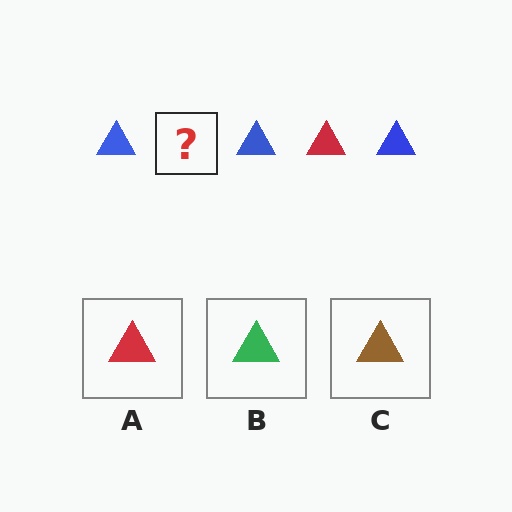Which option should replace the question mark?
Option A.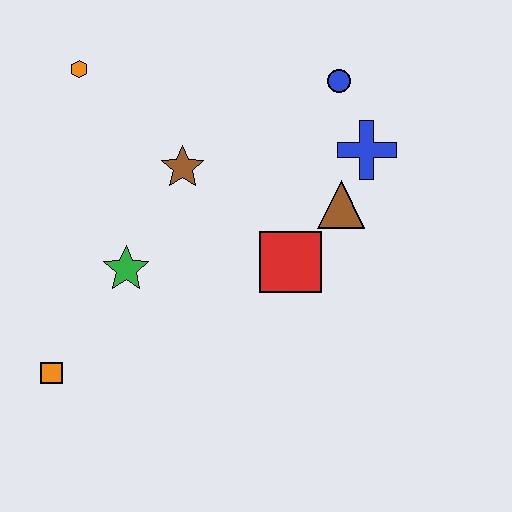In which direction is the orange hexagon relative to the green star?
The orange hexagon is above the green star.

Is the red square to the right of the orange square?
Yes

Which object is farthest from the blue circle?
The orange square is farthest from the blue circle.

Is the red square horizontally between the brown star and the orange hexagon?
No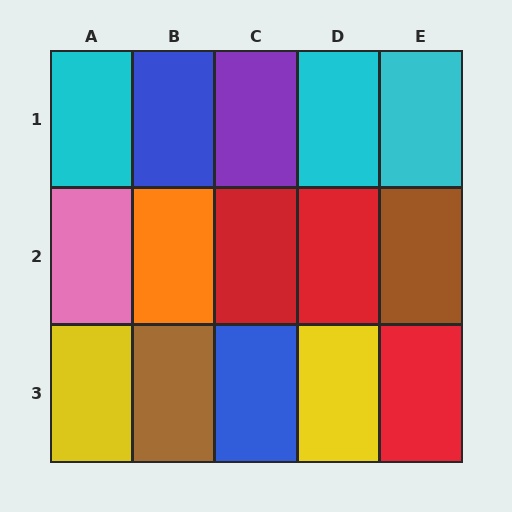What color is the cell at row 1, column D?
Cyan.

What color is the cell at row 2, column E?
Brown.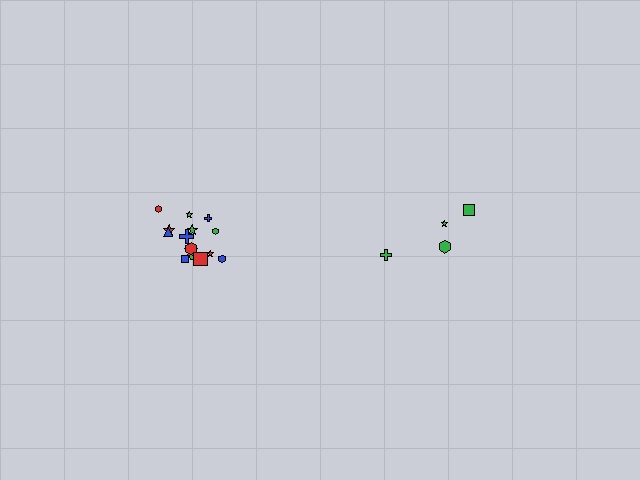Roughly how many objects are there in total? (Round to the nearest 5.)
Roughly 20 objects in total.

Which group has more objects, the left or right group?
The left group.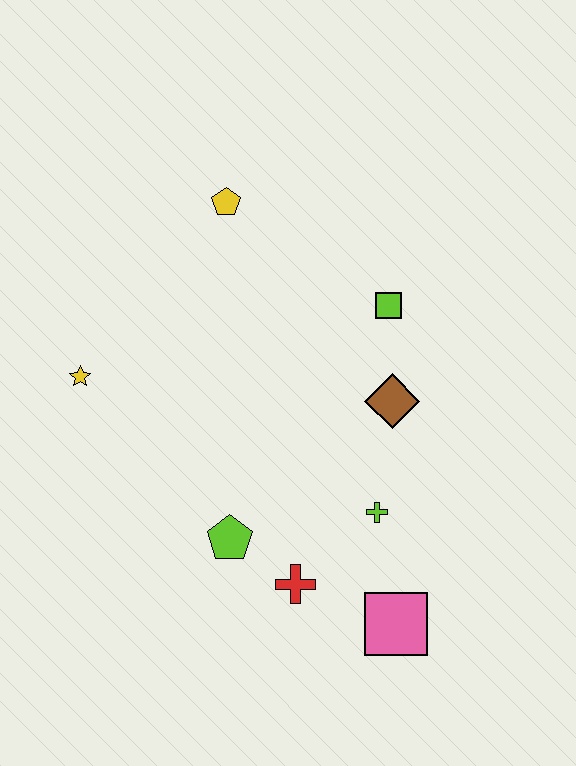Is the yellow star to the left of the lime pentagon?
Yes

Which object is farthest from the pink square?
The yellow pentagon is farthest from the pink square.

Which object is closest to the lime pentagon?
The red cross is closest to the lime pentagon.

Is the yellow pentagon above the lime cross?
Yes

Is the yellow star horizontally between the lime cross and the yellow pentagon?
No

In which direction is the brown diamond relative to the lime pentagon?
The brown diamond is to the right of the lime pentagon.